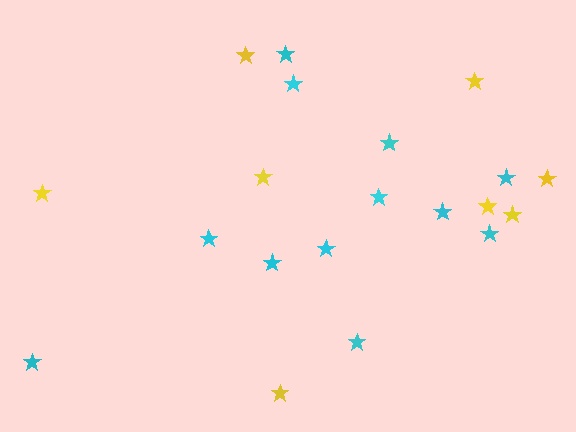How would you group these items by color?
There are 2 groups: one group of yellow stars (8) and one group of cyan stars (12).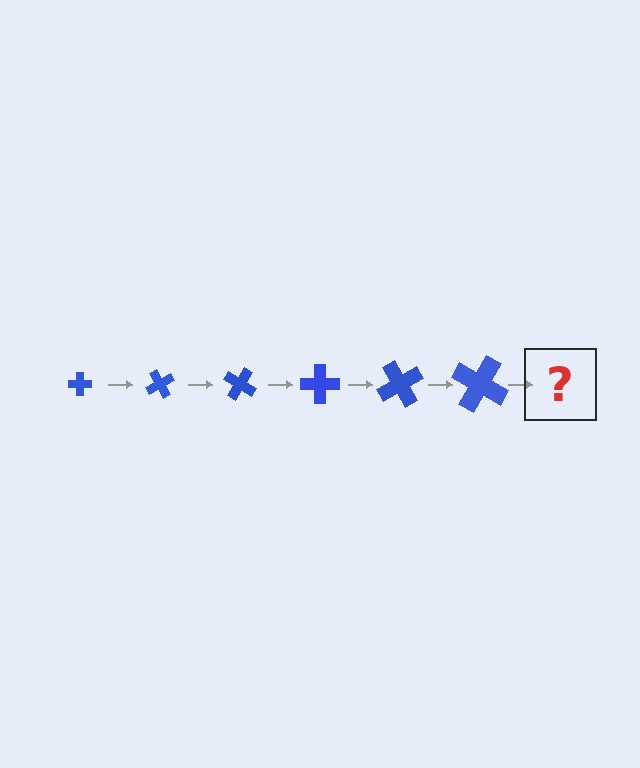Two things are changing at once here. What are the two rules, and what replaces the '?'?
The two rules are that the cross grows larger each step and it rotates 60 degrees each step. The '?' should be a cross, larger than the previous one and rotated 360 degrees from the start.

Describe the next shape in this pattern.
It should be a cross, larger than the previous one and rotated 360 degrees from the start.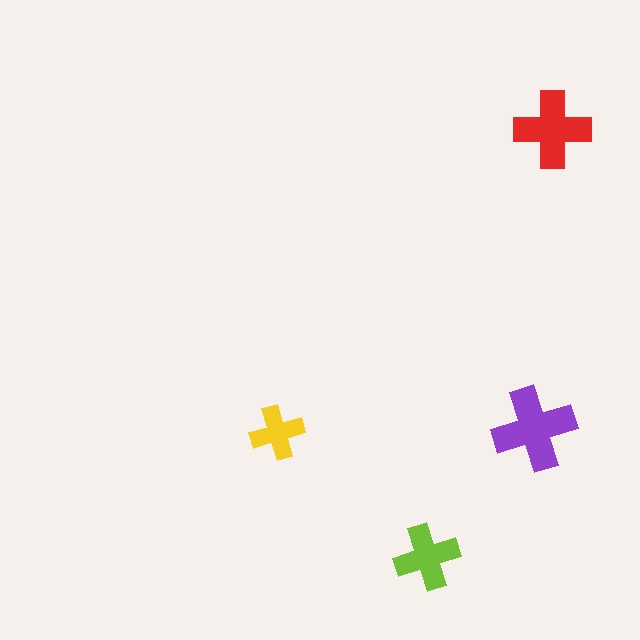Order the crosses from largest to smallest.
the purple one, the red one, the lime one, the yellow one.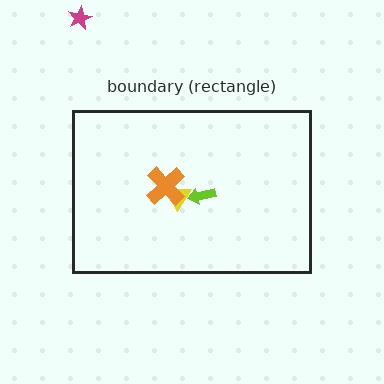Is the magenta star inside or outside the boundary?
Outside.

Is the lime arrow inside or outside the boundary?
Inside.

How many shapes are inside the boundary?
3 inside, 1 outside.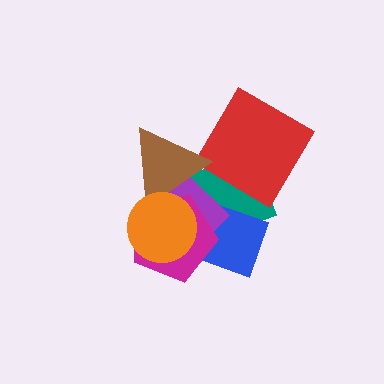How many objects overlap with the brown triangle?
5 objects overlap with the brown triangle.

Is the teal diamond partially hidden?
Yes, it is partially covered by another shape.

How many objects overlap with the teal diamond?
5 objects overlap with the teal diamond.